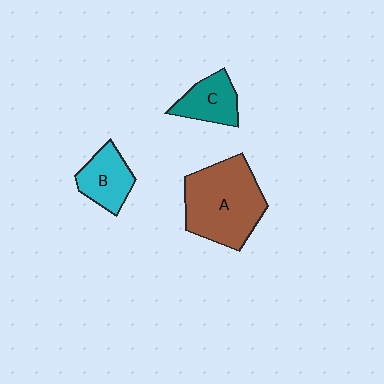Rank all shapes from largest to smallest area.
From largest to smallest: A (brown), B (cyan), C (teal).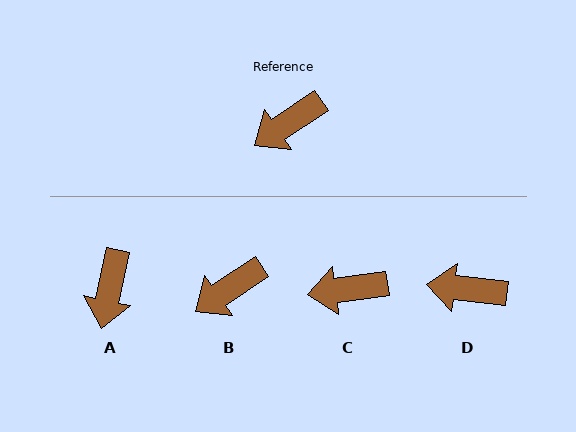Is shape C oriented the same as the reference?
No, it is off by about 26 degrees.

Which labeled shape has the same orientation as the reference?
B.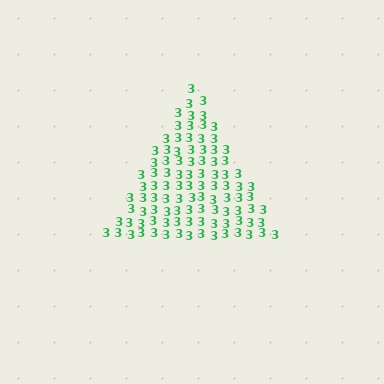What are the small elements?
The small elements are digit 3's.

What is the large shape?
The large shape is a triangle.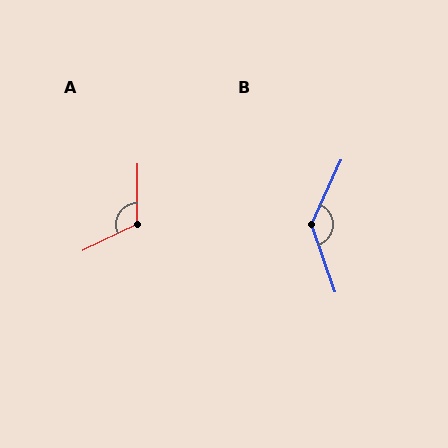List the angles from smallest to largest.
A (117°), B (136°).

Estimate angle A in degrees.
Approximately 117 degrees.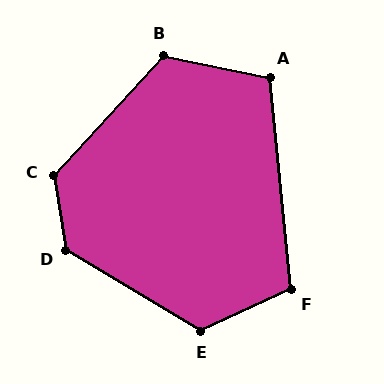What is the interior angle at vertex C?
Approximately 129 degrees (obtuse).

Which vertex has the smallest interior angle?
A, at approximately 107 degrees.